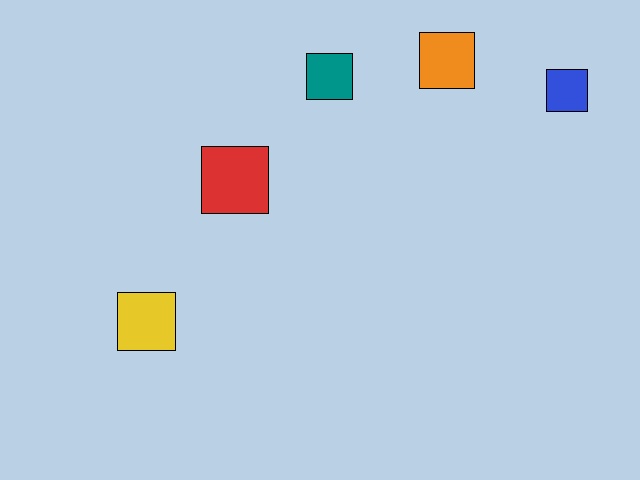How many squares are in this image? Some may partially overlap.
There are 5 squares.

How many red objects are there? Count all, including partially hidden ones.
There is 1 red object.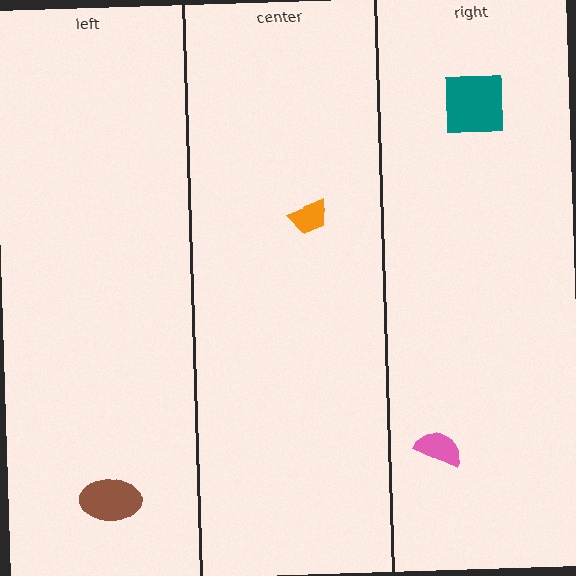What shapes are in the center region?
The orange trapezoid.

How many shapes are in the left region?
1.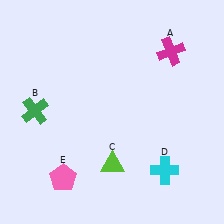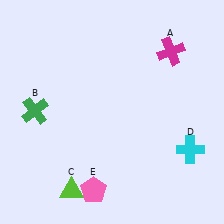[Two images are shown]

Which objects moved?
The objects that moved are: the lime triangle (C), the cyan cross (D), the pink pentagon (E).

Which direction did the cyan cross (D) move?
The cyan cross (D) moved right.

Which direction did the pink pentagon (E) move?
The pink pentagon (E) moved right.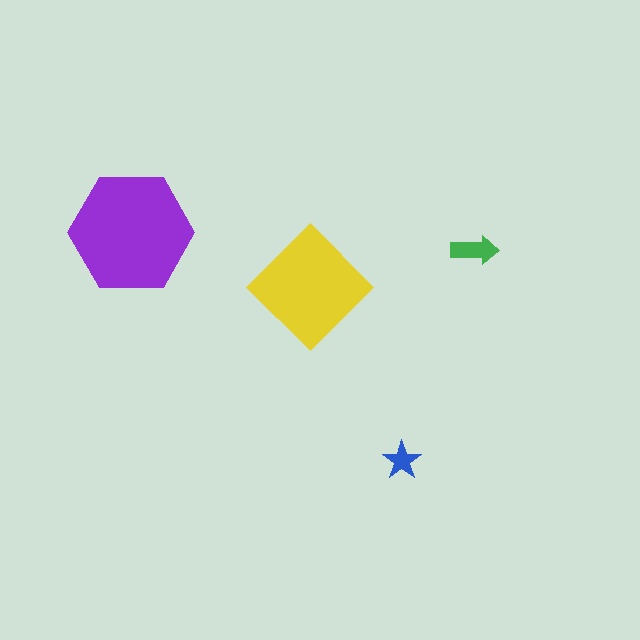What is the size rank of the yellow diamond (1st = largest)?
2nd.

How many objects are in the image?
There are 4 objects in the image.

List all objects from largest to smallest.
The purple hexagon, the yellow diamond, the green arrow, the blue star.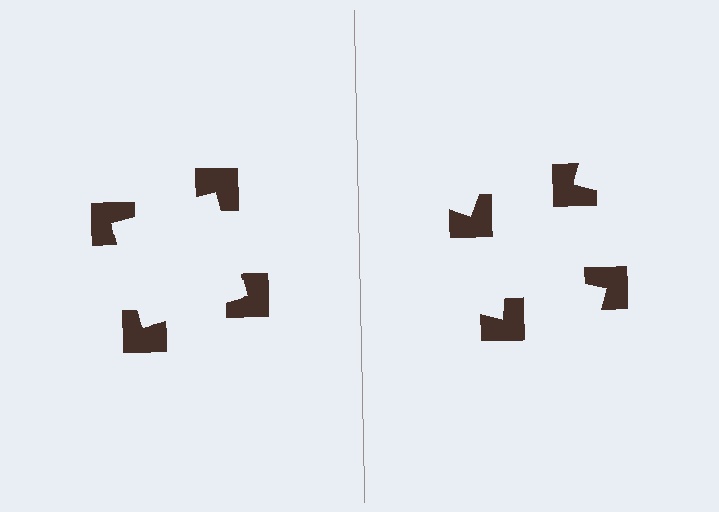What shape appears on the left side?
An illusory square.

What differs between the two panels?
The notched squares are positioned identically on both sides; only the wedge orientations differ. On the left they align to a square; on the right they are misaligned.